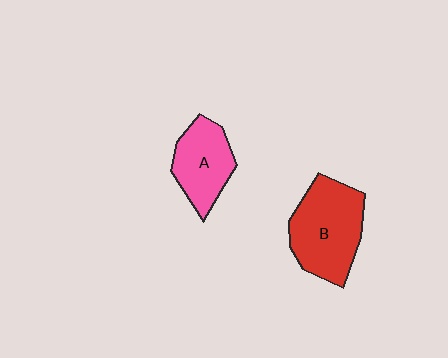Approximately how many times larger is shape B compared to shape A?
Approximately 1.4 times.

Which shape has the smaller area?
Shape A (pink).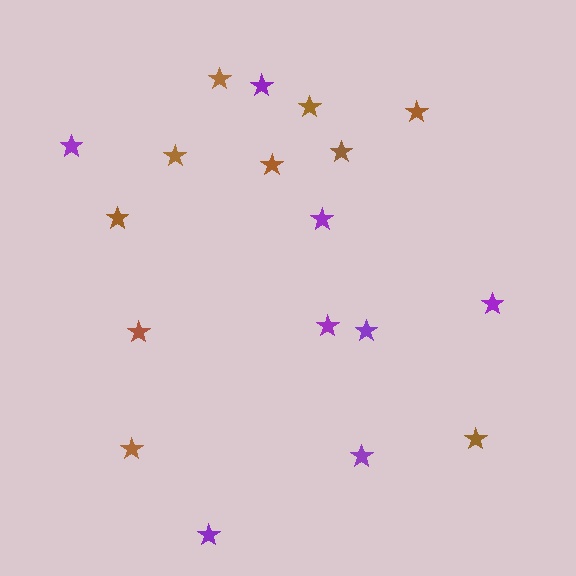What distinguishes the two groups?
There are 2 groups: one group of brown stars (10) and one group of purple stars (8).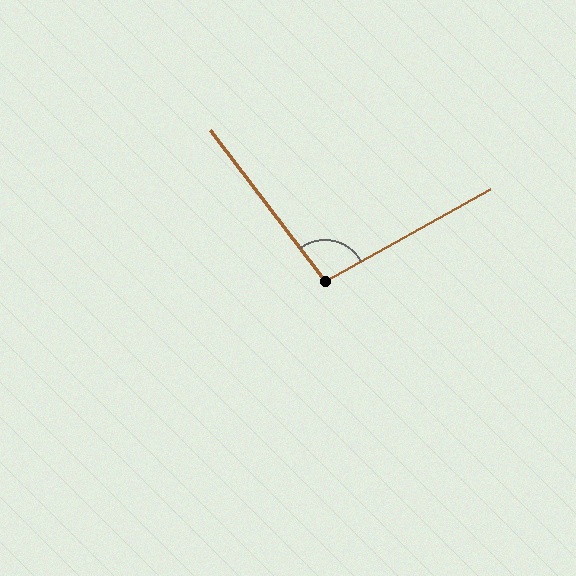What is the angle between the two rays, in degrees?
Approximately 98 degrees.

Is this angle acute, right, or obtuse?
It is obtuse.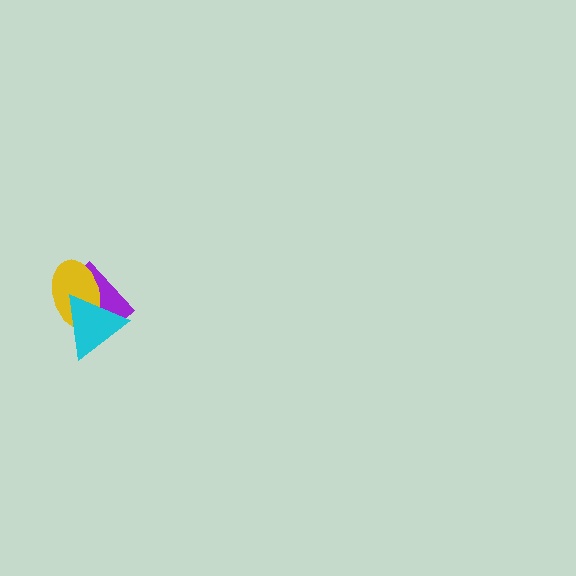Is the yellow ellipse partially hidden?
Yes, it is partially covered by another shape.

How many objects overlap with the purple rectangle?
2 objects overlap with the purple rectangle.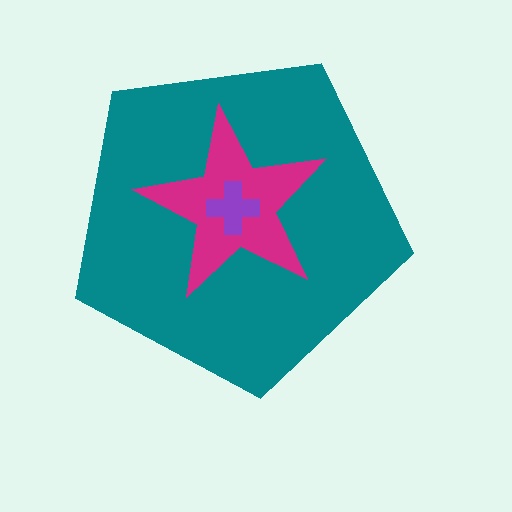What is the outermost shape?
The teal pentagon.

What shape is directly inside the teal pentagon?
The magenta star.